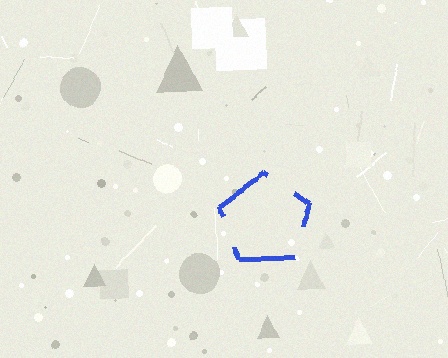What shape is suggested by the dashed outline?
The dashed outline suggests a pentagon.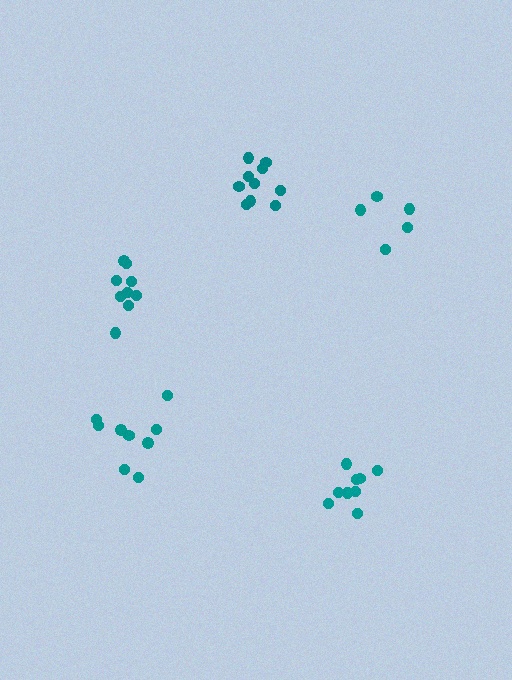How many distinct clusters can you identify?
There are 5 distinct clusters.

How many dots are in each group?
Group 1: 5 dots, Group 2: 9 dots, Group 3: 10 dots, Group 4: 9 dots, Group 5: 9 dots (42 total).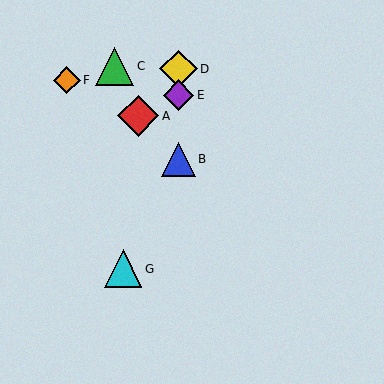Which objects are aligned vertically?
Objects B, D, E are aligned vertically.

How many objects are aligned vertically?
3 objects (B, D, E) are aligned vertically.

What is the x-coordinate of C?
Object C is at x≈115.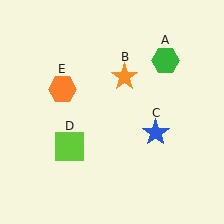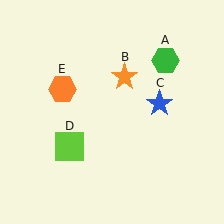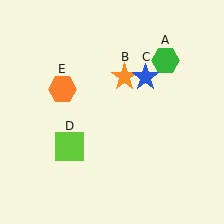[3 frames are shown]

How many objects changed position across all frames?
1 object changed position: blue star (object C).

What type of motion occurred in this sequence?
The blue star (object C) rotated counterclockwise around the center of the scene.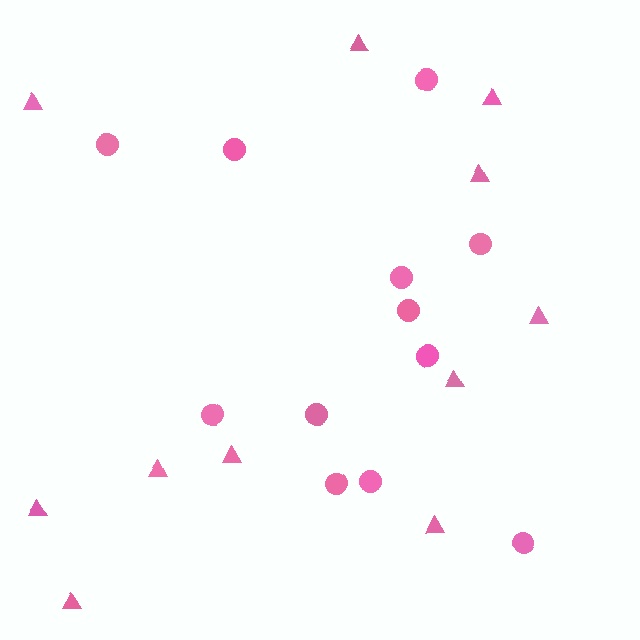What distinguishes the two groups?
There are 2 groups: one group of circles (12) and one group of triangles (11).